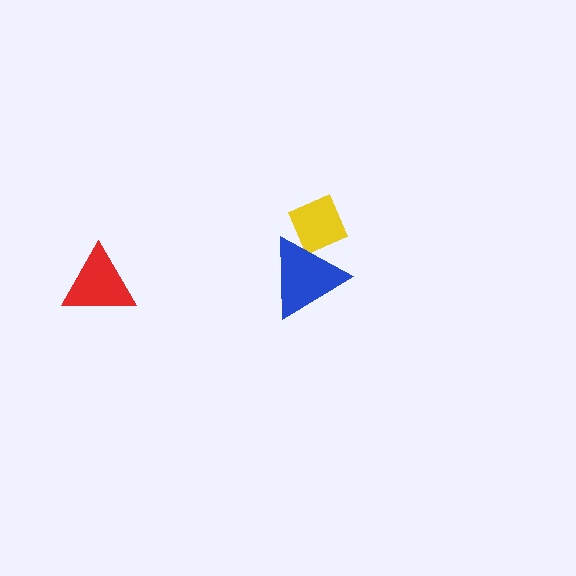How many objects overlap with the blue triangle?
1 object overlaps with the blue triangle.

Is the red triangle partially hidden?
No, no other shape covers it.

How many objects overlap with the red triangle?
0 objects overlap with the red triangle.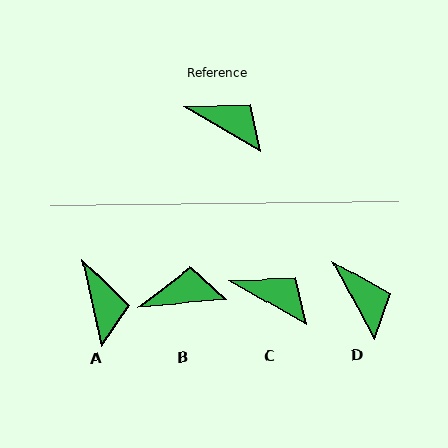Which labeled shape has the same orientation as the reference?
C.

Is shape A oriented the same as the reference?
No, it is off by about 47 degrees.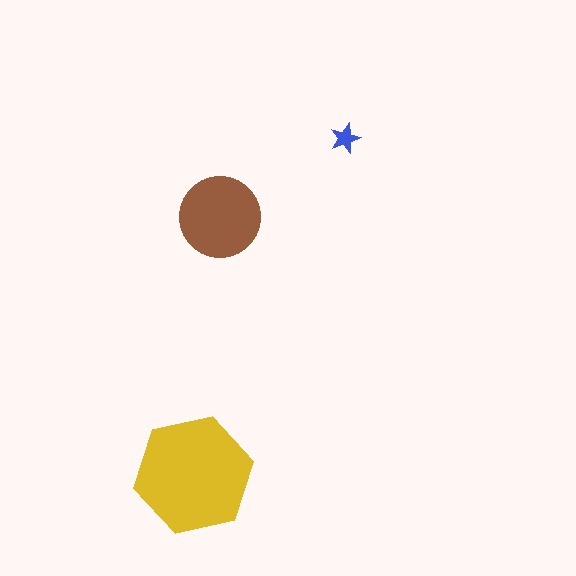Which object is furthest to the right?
The blue star is rightmost.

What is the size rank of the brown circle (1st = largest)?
2nd.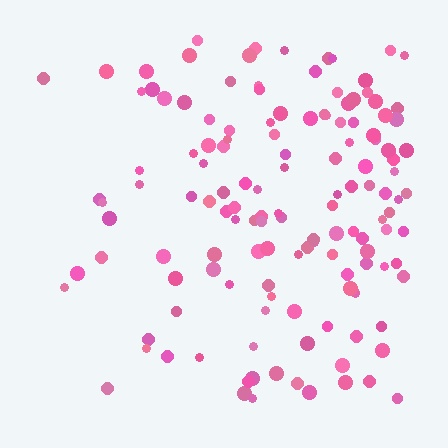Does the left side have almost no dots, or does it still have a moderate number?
Still a moderate number, just noticeably fewer than the right.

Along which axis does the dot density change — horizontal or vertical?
Horizontal.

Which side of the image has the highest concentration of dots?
The right.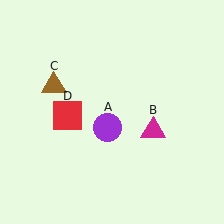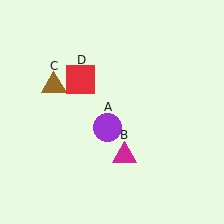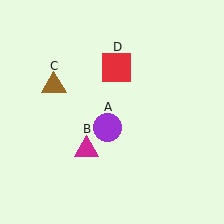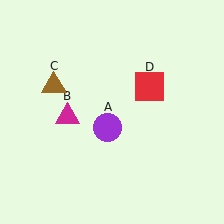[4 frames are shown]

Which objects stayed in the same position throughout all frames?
Purple circle (object A) and brown triangle (object C) remained stationary.